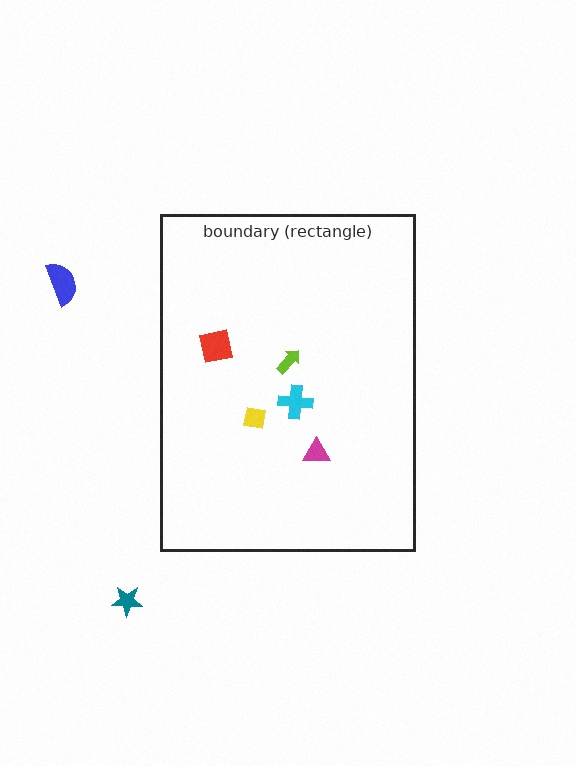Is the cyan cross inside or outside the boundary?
Inside.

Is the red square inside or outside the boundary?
Inside.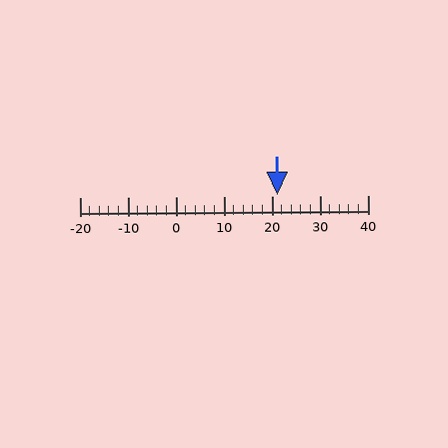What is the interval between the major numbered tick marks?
The major tick marks are spaced 10 units apart.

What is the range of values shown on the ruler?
The ruler shows values from -20 to 40.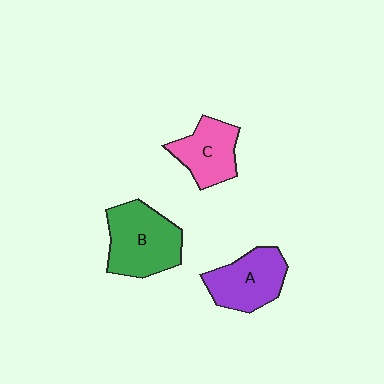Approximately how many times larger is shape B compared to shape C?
Approximately 1.4 times.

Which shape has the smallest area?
Shape C (pink).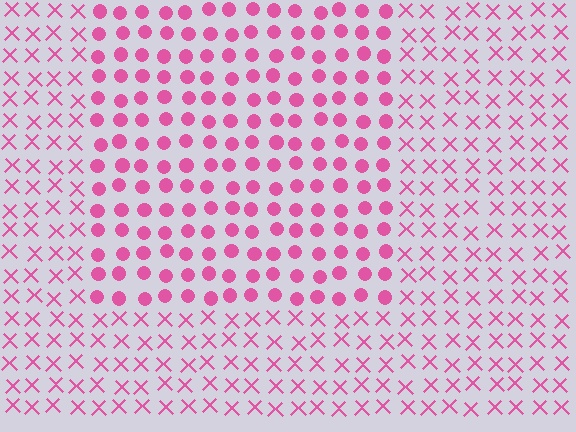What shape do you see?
I see a rectangle.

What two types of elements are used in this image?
The image uses circles inside the rectangle region and X marks outside it.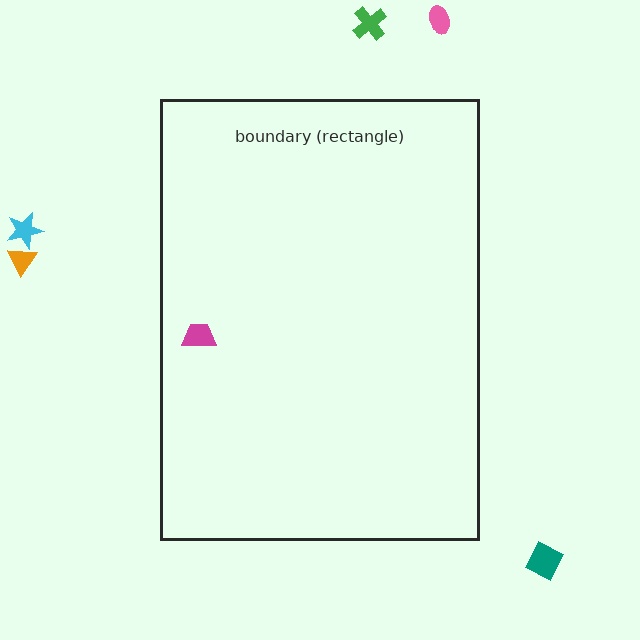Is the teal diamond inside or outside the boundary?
Outside.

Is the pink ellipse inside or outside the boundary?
Outside.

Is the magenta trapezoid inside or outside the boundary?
Inside.